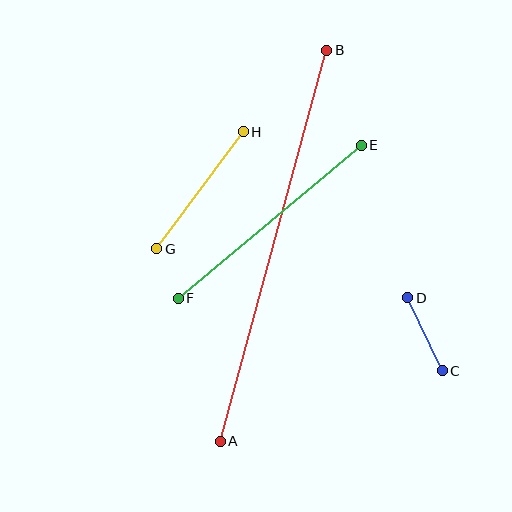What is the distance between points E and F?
The distance is approximately 239 pixels.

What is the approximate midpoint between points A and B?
The midpoint is at approximately (273, 246) pixels.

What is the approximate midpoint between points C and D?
The midpoint is at approximately (425, 334) pixels.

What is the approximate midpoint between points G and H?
The midpoint is at approximately (200, 190) pixels.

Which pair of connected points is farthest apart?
Points A and B are farthest apart.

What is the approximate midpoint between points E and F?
The midpoint is at approximately (270, 222) pixels.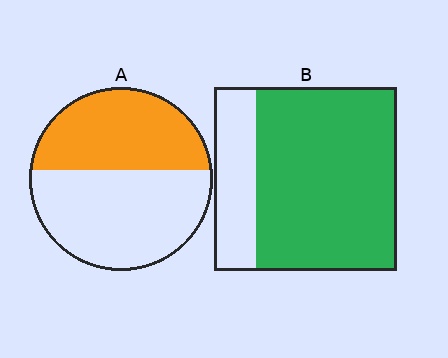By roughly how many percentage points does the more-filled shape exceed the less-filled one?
By roughly 35 percentage points (B over A).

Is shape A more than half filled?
No.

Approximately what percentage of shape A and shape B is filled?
A is approximately 45% and B is approximately 75%.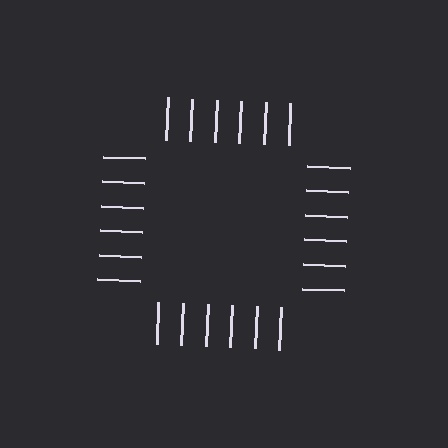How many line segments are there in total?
24 — 6 along each of the 4 edges.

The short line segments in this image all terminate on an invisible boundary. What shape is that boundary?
An illusory square — the line segments terminate on its edges but no continuous stroke is drawn.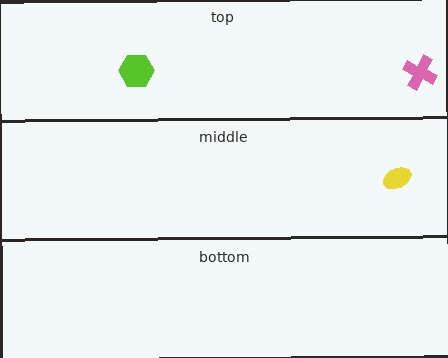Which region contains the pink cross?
The top region.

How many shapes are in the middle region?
1.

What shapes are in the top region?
The pink cross, the lime hexagon.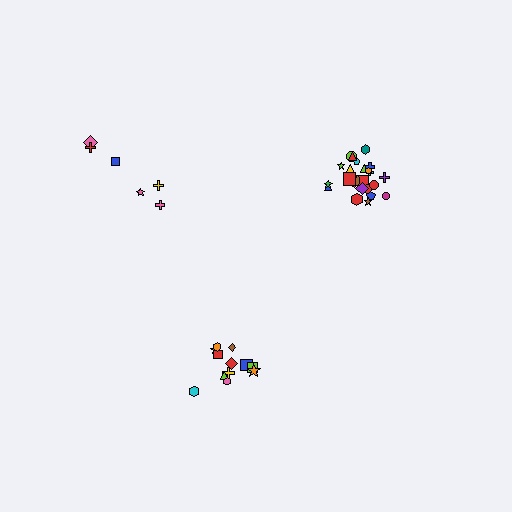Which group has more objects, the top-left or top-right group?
The top-right group.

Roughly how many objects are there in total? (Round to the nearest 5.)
Roughly 45 objects in total.